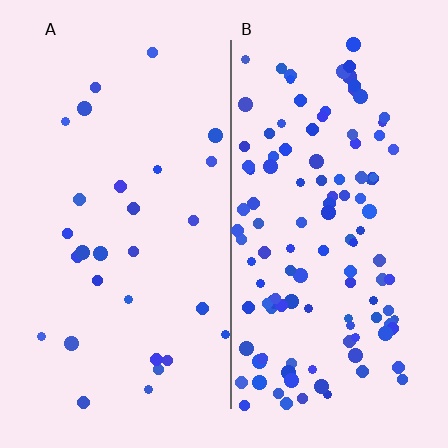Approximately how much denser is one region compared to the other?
Approximately 4.1× — region B over region A.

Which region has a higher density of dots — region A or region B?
B (the right).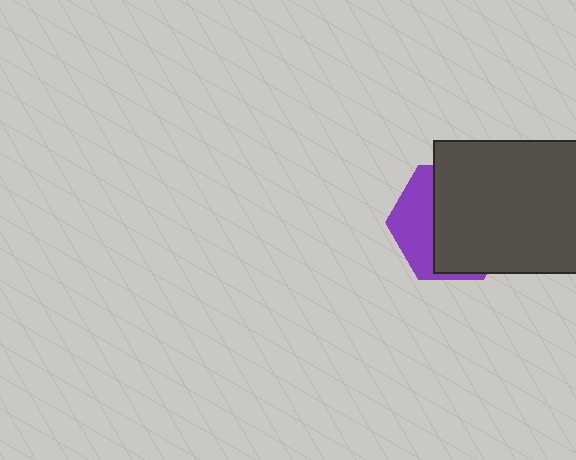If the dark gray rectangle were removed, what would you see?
You would see the complete purple hexagon.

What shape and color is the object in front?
The object in front is a dark gray rectangle.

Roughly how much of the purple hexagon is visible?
A small part of it is visible (roughly 35%).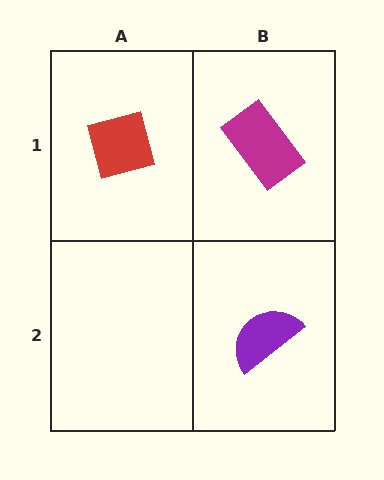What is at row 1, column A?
A red square.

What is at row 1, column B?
A magenta rectangle.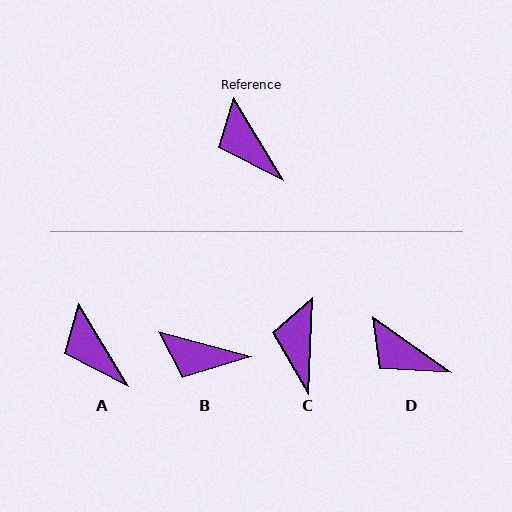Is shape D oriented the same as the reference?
No, it is off by about 24 degrees.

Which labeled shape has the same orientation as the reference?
A.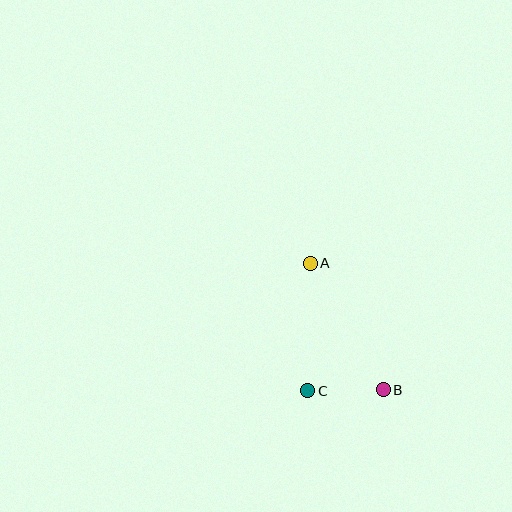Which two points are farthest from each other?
Points A and B are farthest from each other.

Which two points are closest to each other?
Points B and C are closest to each other.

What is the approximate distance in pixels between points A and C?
The distance between A and C is approximately 128 pixels.